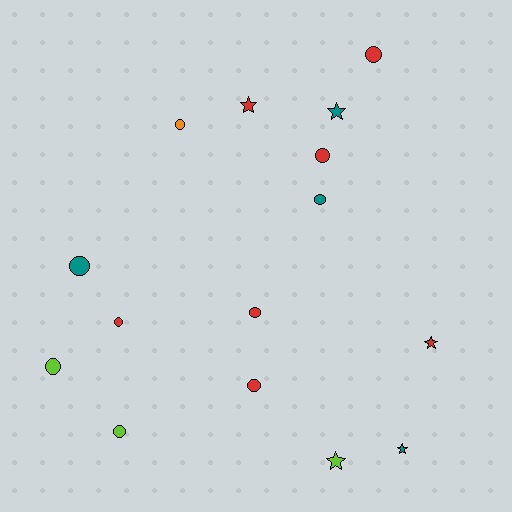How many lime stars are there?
There is 1 lime star.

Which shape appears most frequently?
Circle, with 10 objects.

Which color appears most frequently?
Red, with 7 objects.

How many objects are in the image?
There are 15 objects.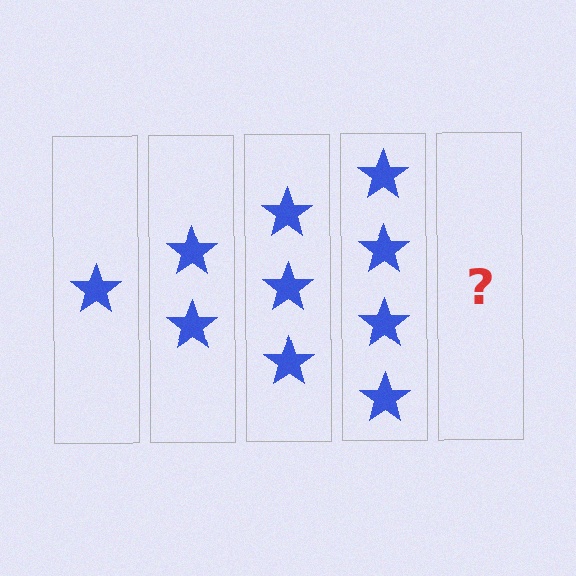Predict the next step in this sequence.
The next step is 5 stars.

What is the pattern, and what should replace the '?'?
The pattern is that each step adds one more star. The '?' should be 5 stars.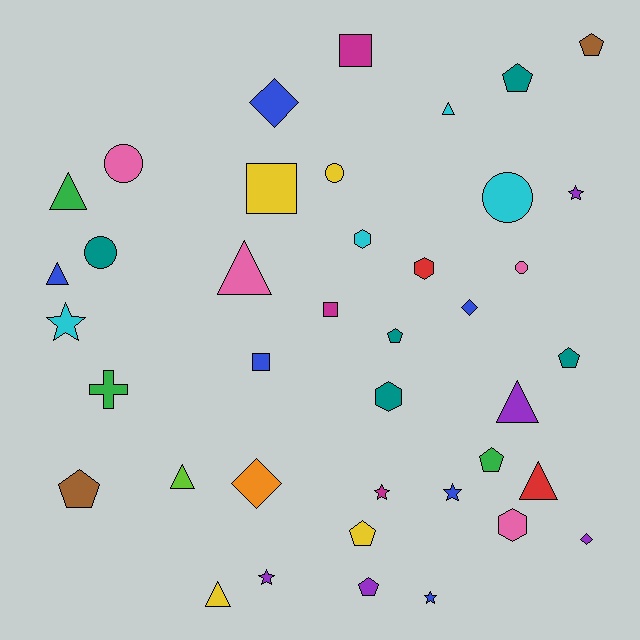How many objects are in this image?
There are 40 objects.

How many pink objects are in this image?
There are 4 pink objects.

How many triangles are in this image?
There are 8 triangles.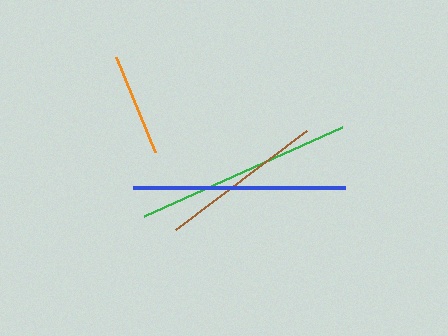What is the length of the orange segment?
The orange segment is approximately 102 pixels long.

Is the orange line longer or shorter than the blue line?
The blue line is longer than the orange line.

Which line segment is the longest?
The green line is the longest at approximately 217 pixels.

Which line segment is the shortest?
The orange line is the shortest at approximately 102 pixels.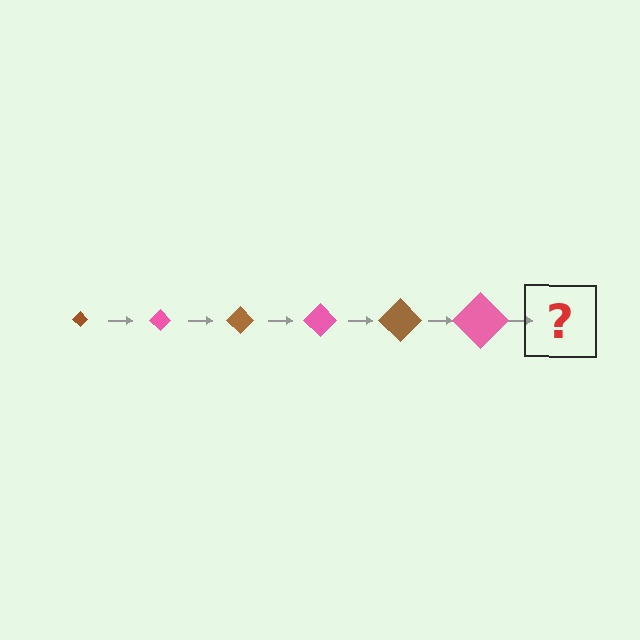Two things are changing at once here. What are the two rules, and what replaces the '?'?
The two rules are that the diamond grows larger each step and the color cycles through brown and pink. The '?' should be a brown diamond, larger than the previous one.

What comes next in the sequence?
The next element should be a brown diamond, larger than the previous one.